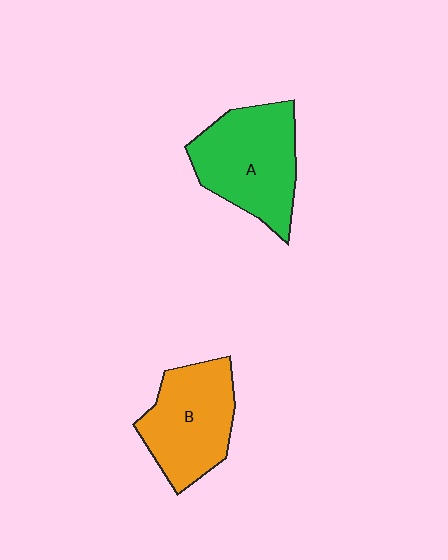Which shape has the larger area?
Shape A (green).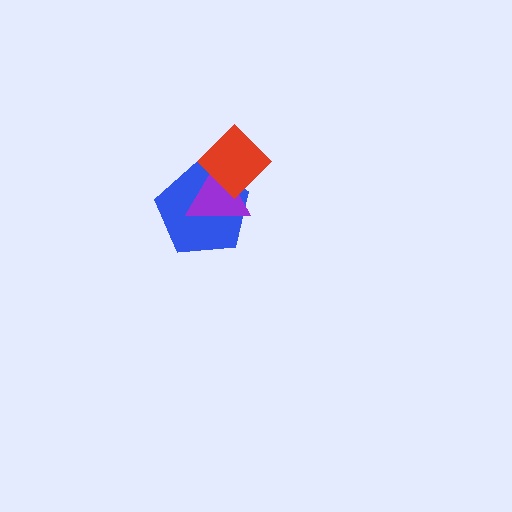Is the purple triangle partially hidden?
Yes, it is partially covered by another shape.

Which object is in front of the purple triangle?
The red diamond is in front of the purple triangle.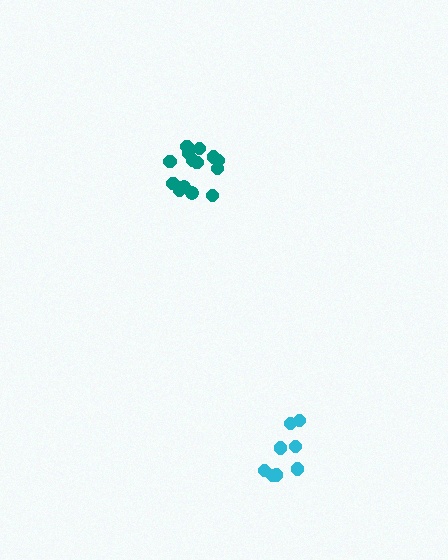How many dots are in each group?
Group 1: 14 dots, Group 2: 8 dots (22 total).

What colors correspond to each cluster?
The clusters are colored: teal, cyan.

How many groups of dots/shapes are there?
There are 2 groups.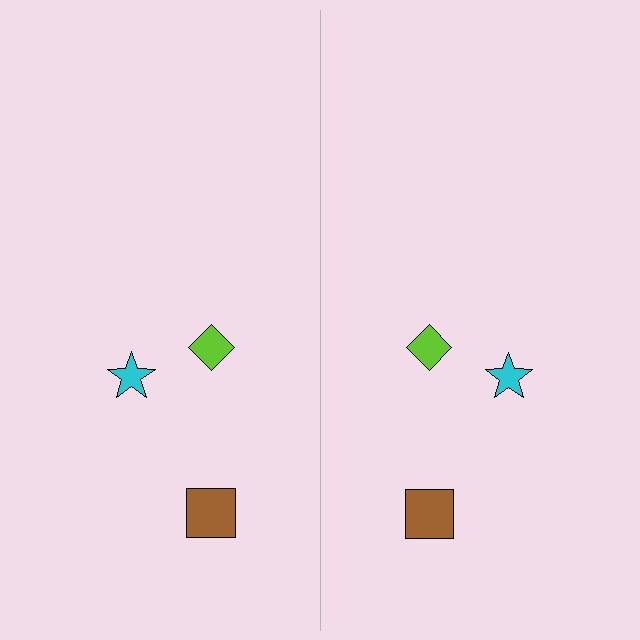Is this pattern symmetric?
Yes, this pattern has bilateral (reflection) symmetry.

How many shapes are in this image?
There are 6 shapes in this image.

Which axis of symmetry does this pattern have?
The pattern has a vertical axis of symmetry running through the center of the image.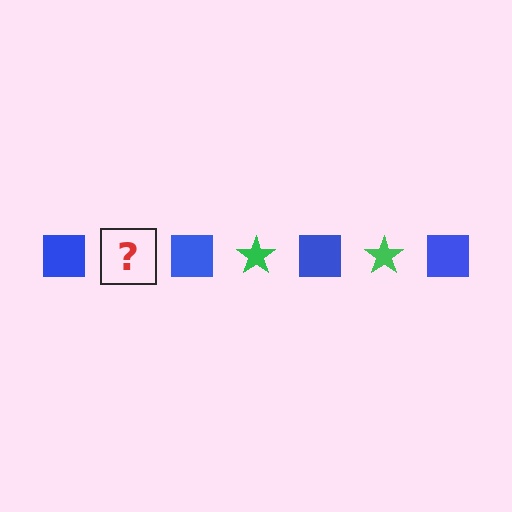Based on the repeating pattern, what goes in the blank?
The blank should be a green star.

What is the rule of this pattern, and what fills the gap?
The rule is that the pattern alternates between blue square and green star. The gap should be filled with a green star.